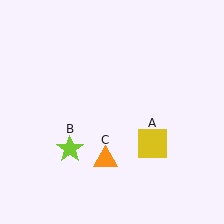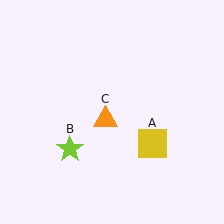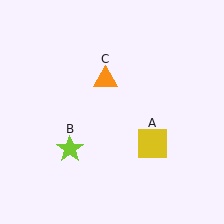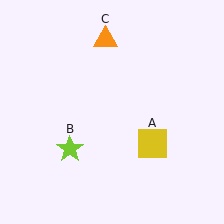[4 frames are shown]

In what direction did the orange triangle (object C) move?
The orange triangle (object C) moved up.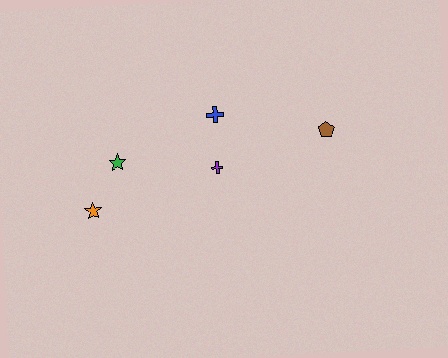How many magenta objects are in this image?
There are no magenta objects.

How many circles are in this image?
There are no circles.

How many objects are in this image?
There are 5 objects.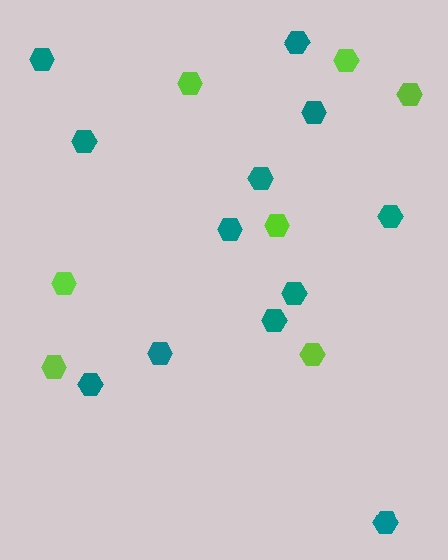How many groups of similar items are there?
There are 2 groups: one group of teal hexagons (12) and one group of lime hexagons (7).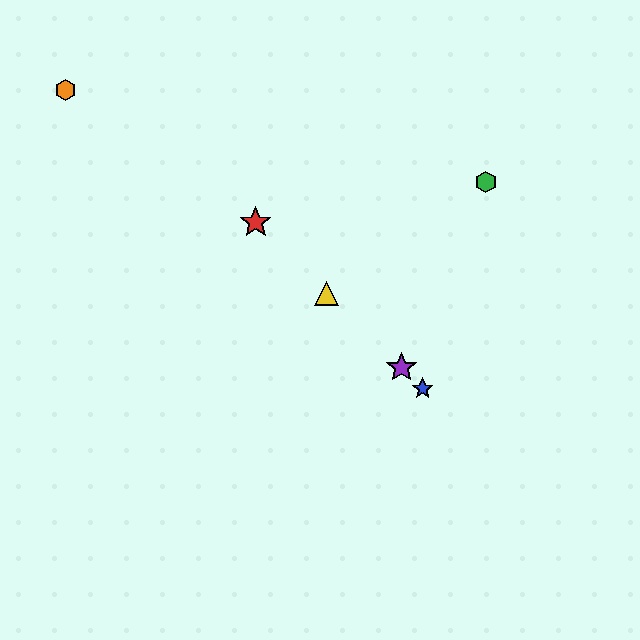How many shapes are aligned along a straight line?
4 shapes (the red star, the blue star, the yellow triangle, the purple star) are aligned along a straight line.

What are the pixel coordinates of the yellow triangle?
The yellow triangle is at (327, 293).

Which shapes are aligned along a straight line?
The red star, the blue star, the yellow triangle, the purple star are aligned along a straight line.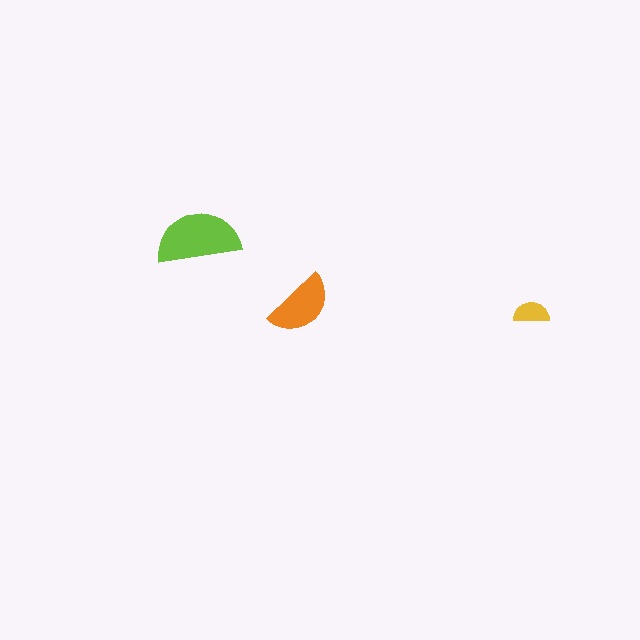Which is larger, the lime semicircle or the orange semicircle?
The lime one.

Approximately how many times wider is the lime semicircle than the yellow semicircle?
About 2.5 times wider.